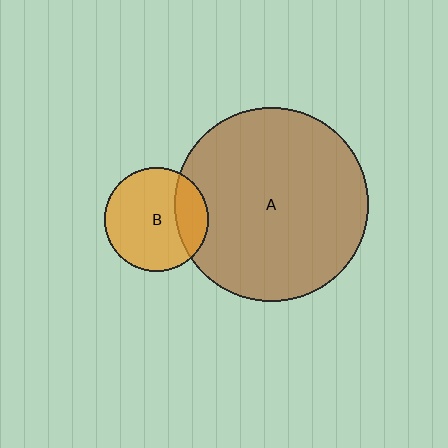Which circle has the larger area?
Circle A (brown).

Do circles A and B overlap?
Yes.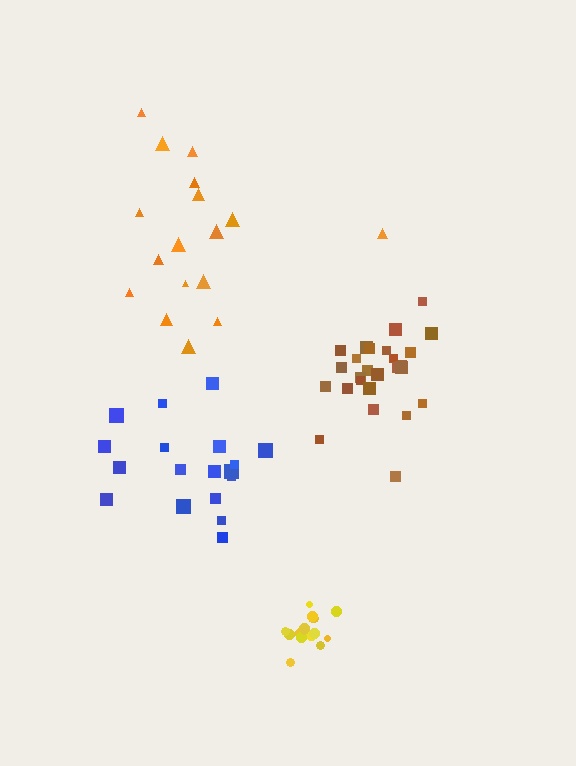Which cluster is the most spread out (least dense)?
Orange.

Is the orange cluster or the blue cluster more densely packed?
Blue.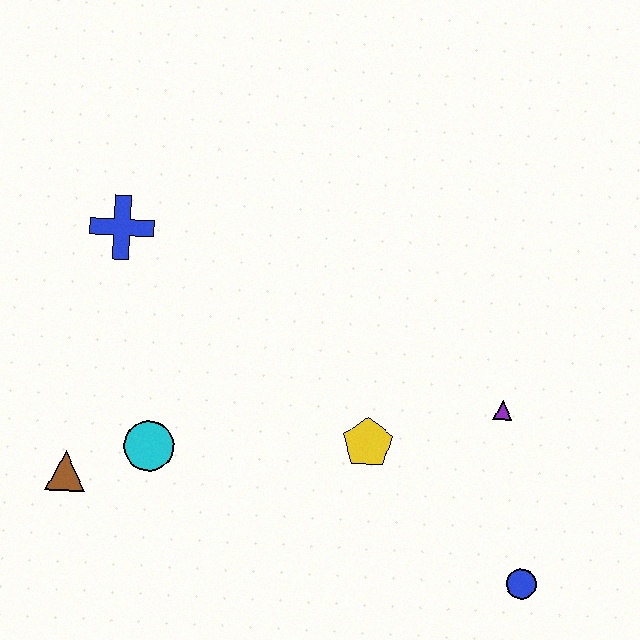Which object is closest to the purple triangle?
The yellow pentagon is closest to the purple triangle.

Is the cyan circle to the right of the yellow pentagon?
No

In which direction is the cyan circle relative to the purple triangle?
The cyan circle is to the left of the purple triangle.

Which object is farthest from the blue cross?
The blue circle is farthest from the blue cross.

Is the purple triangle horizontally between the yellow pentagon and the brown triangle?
No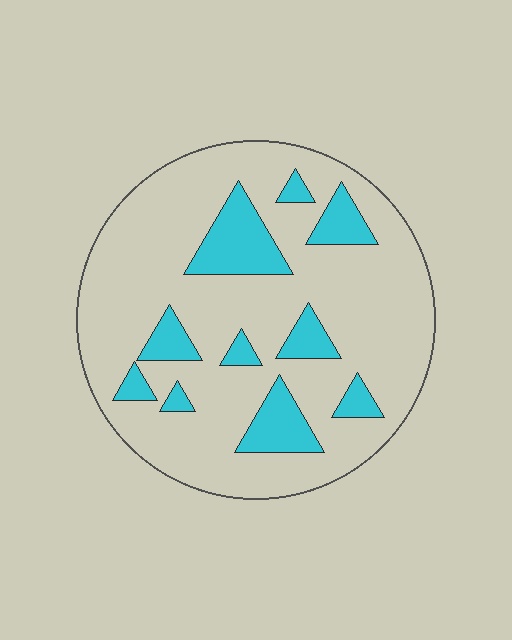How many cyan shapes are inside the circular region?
10.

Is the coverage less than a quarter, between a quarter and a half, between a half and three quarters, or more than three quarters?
Less than a quarter.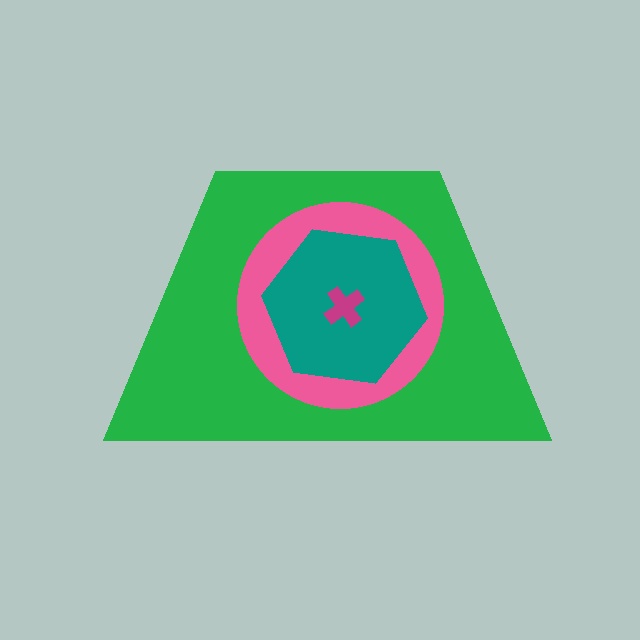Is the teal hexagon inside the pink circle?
Yes.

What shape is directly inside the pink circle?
The teal hexagon.